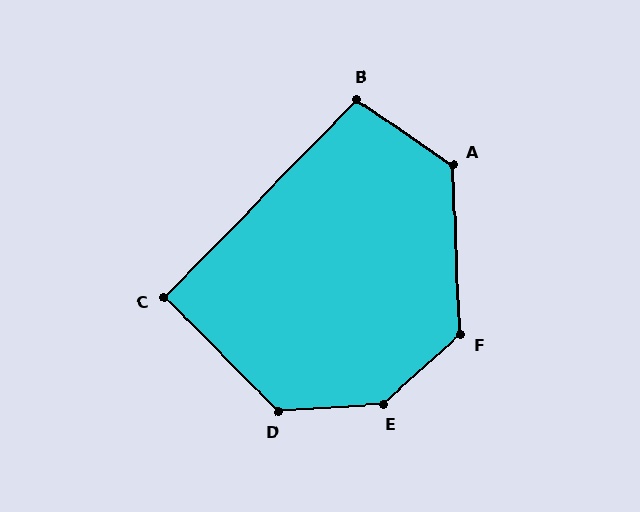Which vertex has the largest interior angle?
E, at approximately 142 degrees.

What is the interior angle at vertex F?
Approximately 129 degrees (obtuse).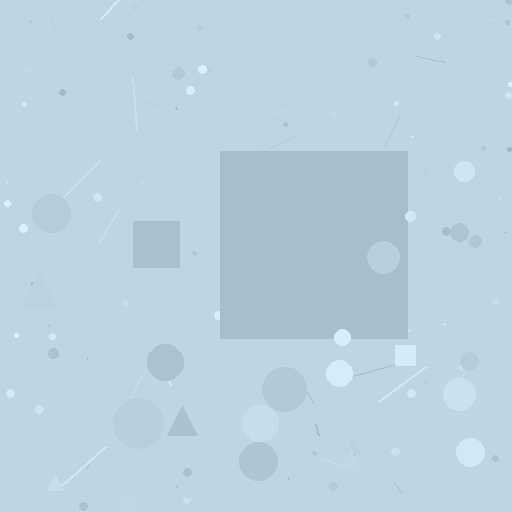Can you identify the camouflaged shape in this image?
The camouflaged shape is a square.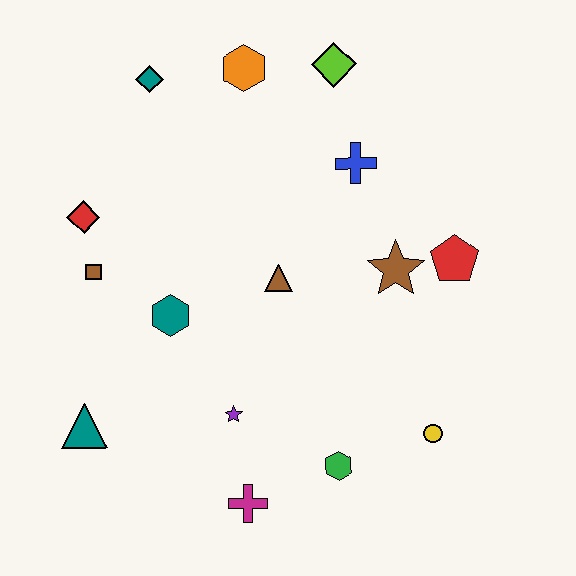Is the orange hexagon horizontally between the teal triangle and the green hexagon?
Yes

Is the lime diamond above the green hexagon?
Yes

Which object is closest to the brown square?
The red diamond is closest to the brown square.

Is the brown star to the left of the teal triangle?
No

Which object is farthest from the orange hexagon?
The magenta cross is farthest from the orange hexagon.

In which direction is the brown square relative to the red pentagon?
The brown square is to the left of the red pentagon.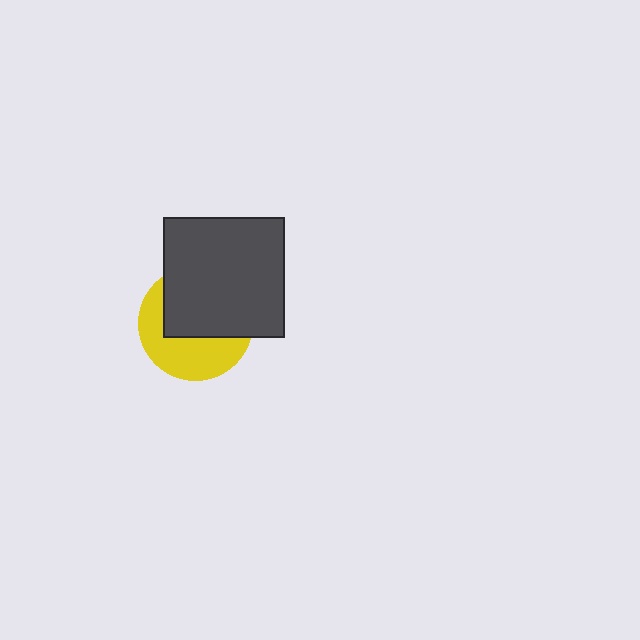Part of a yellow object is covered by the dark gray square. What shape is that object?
It is a circle.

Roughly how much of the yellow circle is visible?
About half of it is visible (roughly 46%).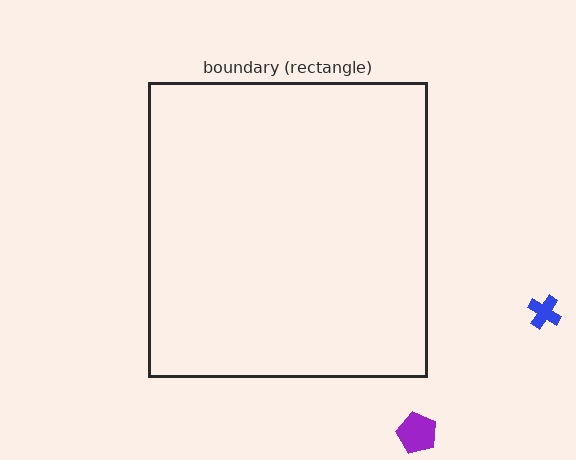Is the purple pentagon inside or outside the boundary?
Outside.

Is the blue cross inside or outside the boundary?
Outside.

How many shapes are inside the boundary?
0 inside, 2 outside.